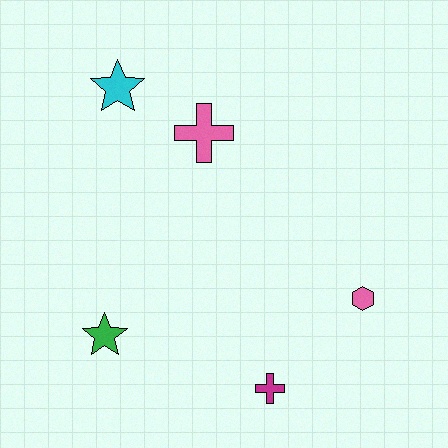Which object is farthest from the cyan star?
The magenta cross is farthest from the cyan star.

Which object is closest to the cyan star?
The pink cross is closest to the cyan star.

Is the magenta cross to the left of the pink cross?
No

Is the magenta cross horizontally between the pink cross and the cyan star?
No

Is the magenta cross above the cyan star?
No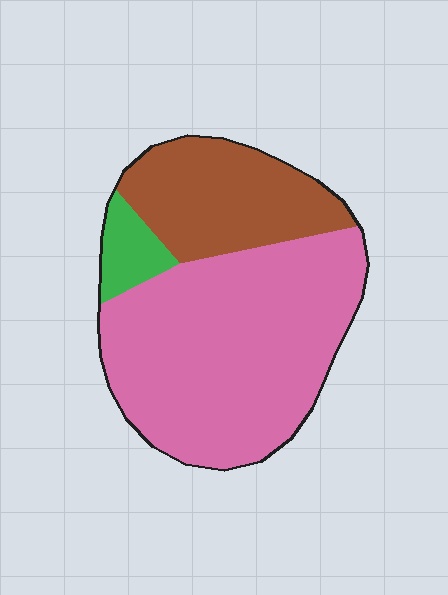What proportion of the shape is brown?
Brown covers around 30% of the shape.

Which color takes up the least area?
Green, at roughly 5%.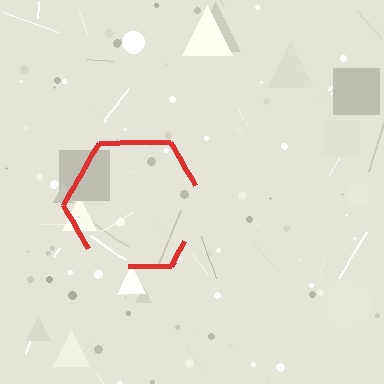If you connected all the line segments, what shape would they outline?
They would outline a hexagon.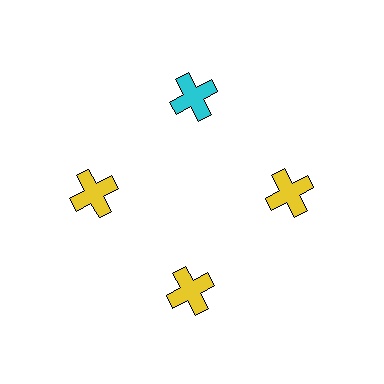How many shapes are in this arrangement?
There are 4 shapes arranged in a ring pattern.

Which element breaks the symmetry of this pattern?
The cyan cross at roughly the 12 o'clock position breaks the symmetry. All other shapes are yellow crosses.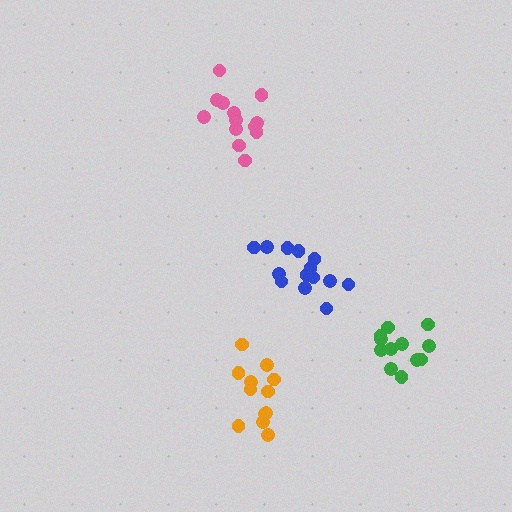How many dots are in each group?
Group 1: 12 dots, Group 2: 12 dots, Group 3: 14 dots, Group 4: 13 dots (51 total).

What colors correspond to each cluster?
The clusters are colored: green, orange, blue, pink.